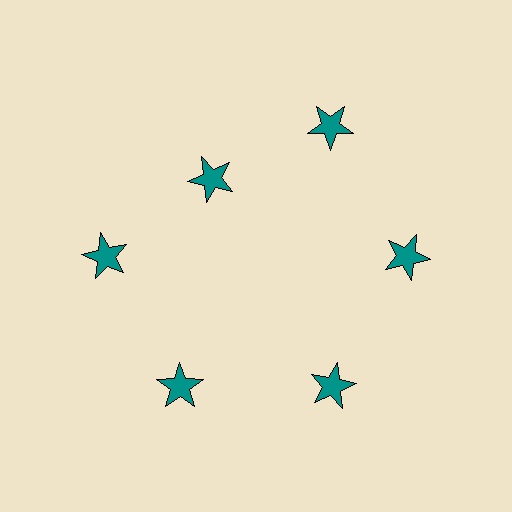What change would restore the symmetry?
The symmetry would be restored by moving it outward, back onto the ring so that all 6 stars sit at equal angles and equal distance from the center.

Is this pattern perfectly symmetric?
No. The 6 teal stars are arranged in a ring, but one element near the 11 o'clock position is pulled inward toward the center, breaking the 6-fold rotational symmetry.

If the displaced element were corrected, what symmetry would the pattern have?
It would have 6-fold rotational symmetry — the pattern would map onto itself every 60 degrees.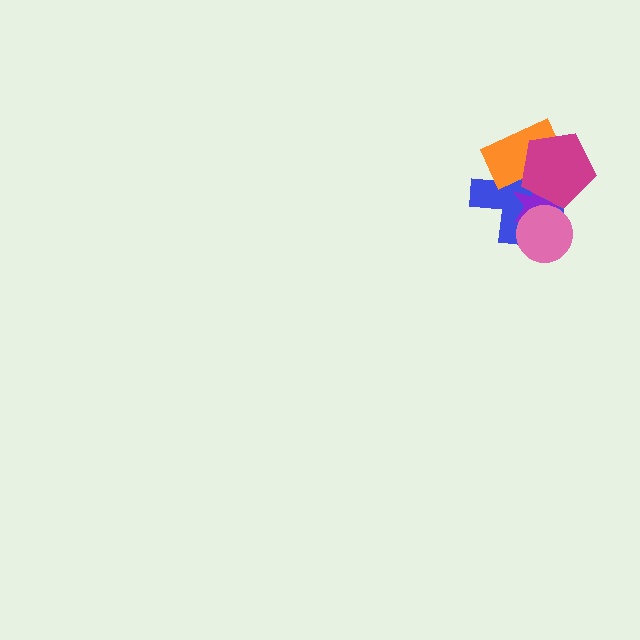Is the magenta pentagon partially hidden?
No, no other shape covers it.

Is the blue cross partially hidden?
Yes, it is partially covered by another shape.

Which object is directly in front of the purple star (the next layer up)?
The orange rectangle is directly in front of the purple star.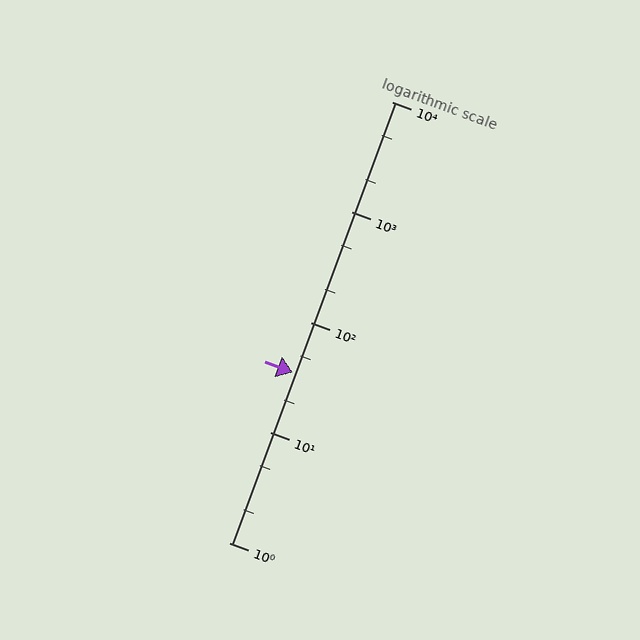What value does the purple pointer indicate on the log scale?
The pointer indicates approximately 35.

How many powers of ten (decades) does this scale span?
The scale spans 4 decades, from 1 to 10000.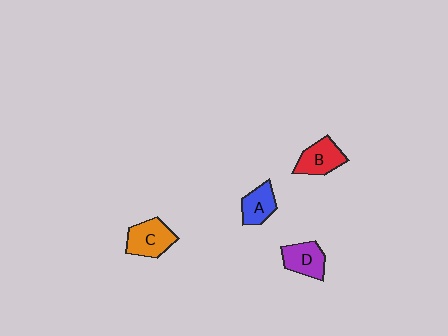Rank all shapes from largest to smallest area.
From largest to smallest: C (orange), B (red), D (purple), A (blue).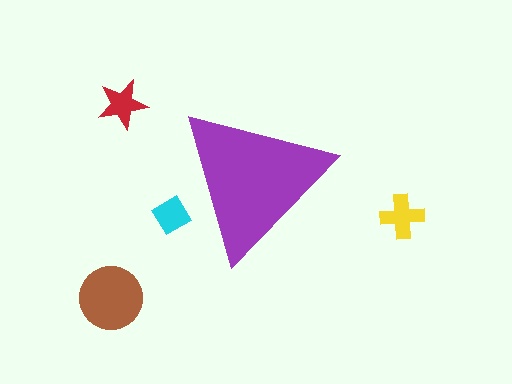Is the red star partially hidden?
No, the red star is fully visible.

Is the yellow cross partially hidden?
No, the yellow cross is fully visible.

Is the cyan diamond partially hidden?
Yes, the cyan diamond is partially hidden behind the purple triangle.